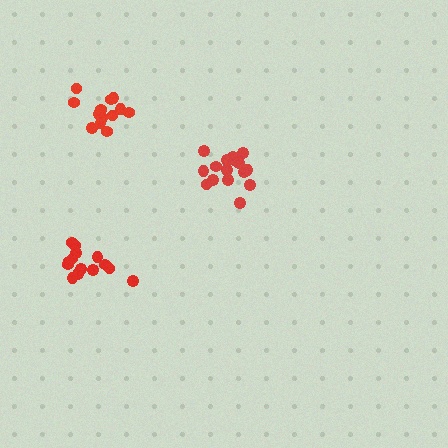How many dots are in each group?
Group 1: 13 dots, Group 2: 16 dots, Group 3: 14 dots (43 total).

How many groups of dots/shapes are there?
There are 3 groups.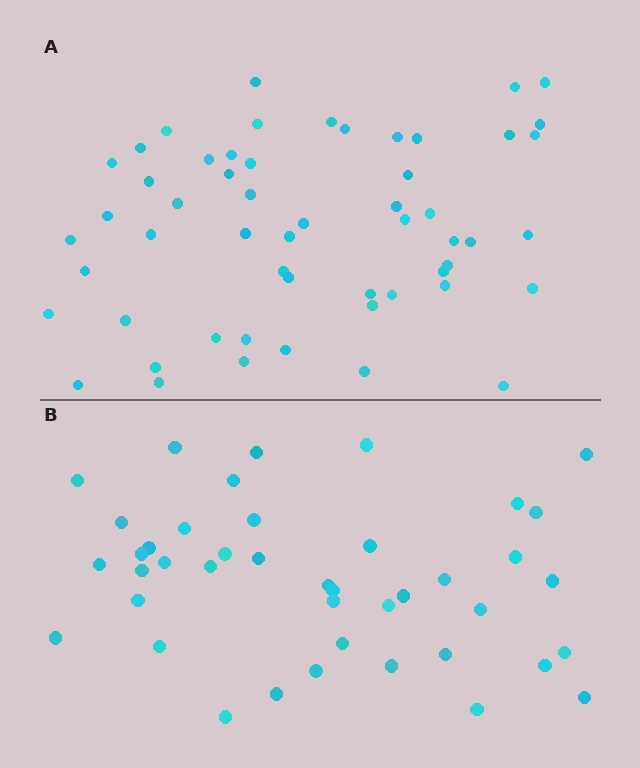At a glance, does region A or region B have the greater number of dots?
Region A (the top region) has more dots.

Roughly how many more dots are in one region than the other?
Region A has approximately 15 more dots than region B.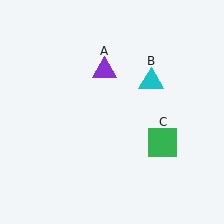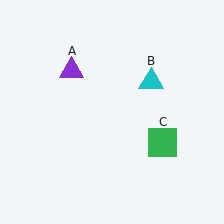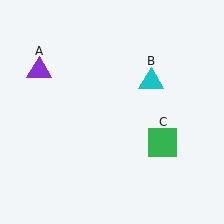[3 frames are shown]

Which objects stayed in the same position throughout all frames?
Cyan triangle (object B) and green square (object C) remained stationary.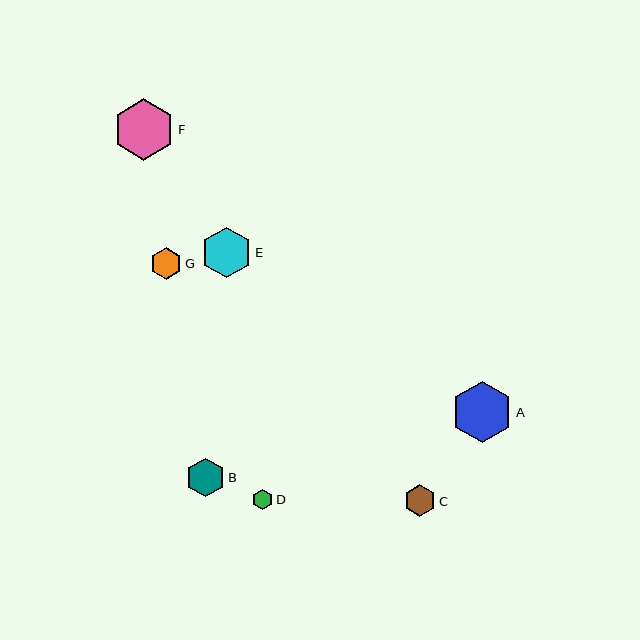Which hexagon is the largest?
Hexagon F is the largest with a size of approximately 62 pixels.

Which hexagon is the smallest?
Hexagon D is the smallest with a size of approximately 20 pixels.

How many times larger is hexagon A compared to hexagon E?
Hexagon A is approximately 1.2 times the size of hexagon E.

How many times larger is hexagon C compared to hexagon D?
Hexagon C is approximately 1.6 times the size of hexagon D.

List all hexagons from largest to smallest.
From largest to smallest: F, A, E, B, C, G, D.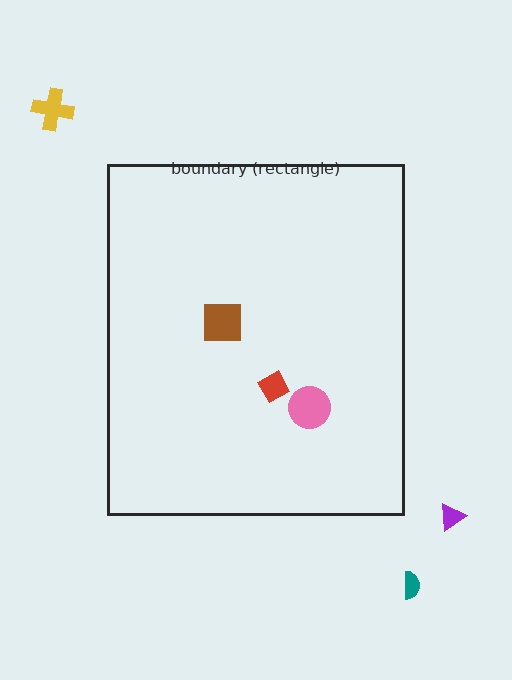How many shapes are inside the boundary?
3 inside, 3 outside.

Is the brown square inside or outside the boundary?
Inside.